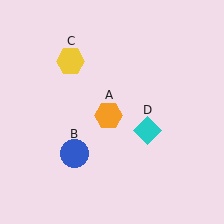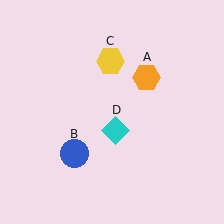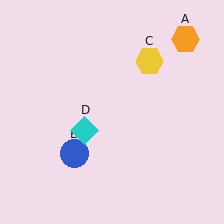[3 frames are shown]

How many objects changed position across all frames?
3 objects changed position: orange hexagon (object A), yellow hexagon (object C), cyan diamond (object D).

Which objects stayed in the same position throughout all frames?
Blue circle (object B) remained stationary.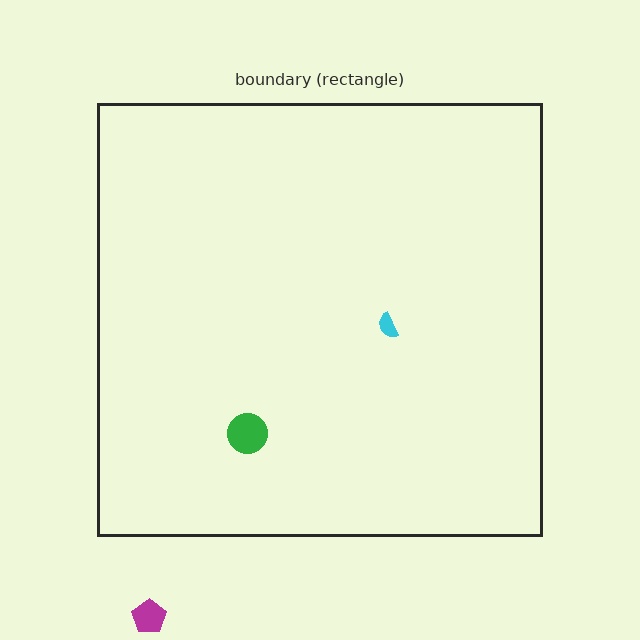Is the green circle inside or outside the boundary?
Inside.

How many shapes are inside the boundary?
2 inside, 1 outside.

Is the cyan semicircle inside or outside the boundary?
Inside.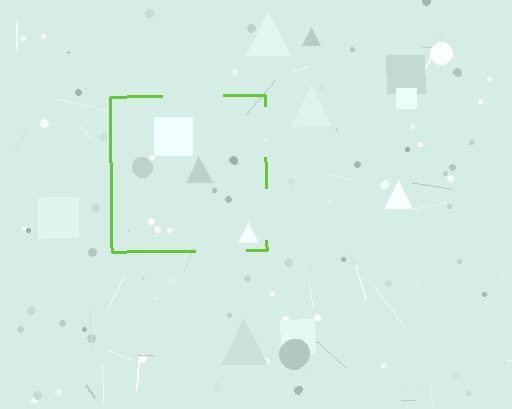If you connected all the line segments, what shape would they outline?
They would outline a square.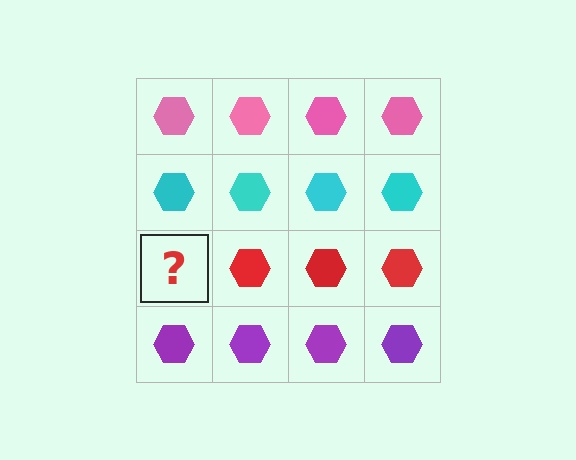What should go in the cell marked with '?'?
The missing cell should contain a red hexagon.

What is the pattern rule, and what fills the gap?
The rule is that each row has a consistent color. The gap should be filled with a red hexagon.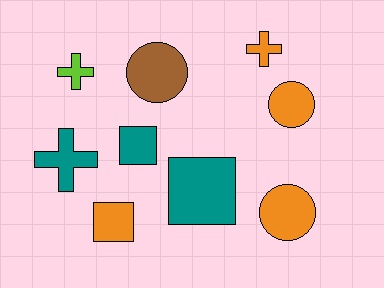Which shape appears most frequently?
Cross, with 3 objects.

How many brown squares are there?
There are no brown squares.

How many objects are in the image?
There are 9 objects.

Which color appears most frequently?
Orange, with 4 objects.